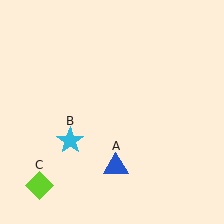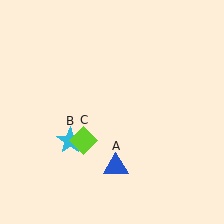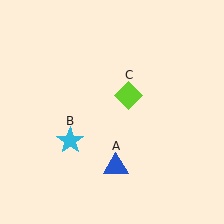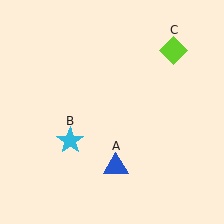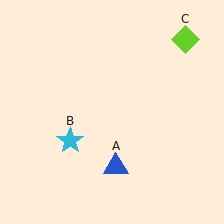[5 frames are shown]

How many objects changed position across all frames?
1 object changed position: lime diamond (object C).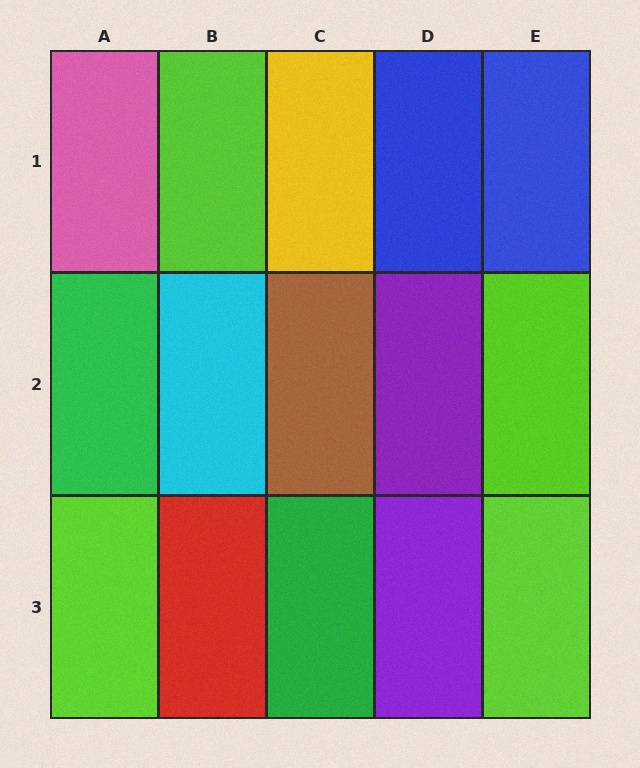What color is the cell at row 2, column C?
Brown.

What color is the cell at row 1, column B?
Lime.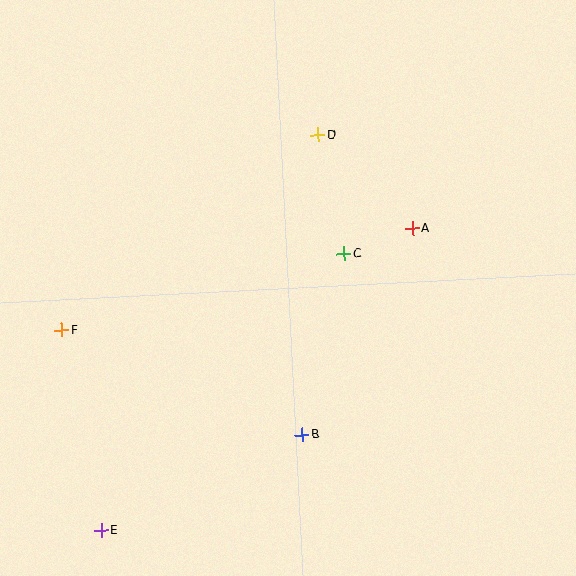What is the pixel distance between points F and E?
The distance between F and E is 204 pixels.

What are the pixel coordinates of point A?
Point A is at (412, 228).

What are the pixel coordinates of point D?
Point D is at (318, 135).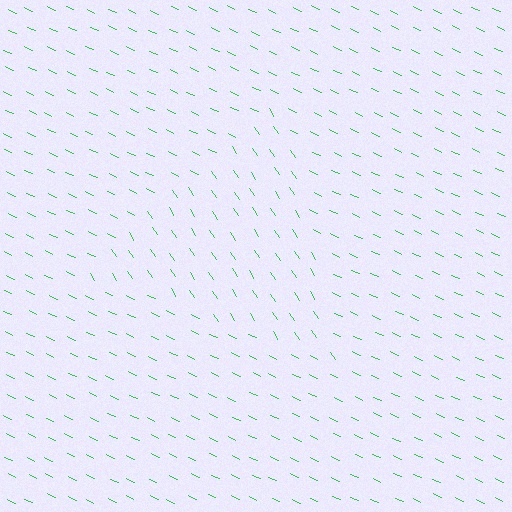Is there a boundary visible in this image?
Yes, there is a texture boundary formed by a change in line orientation.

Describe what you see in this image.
The image is filled with small green line segments. A triangle region in the image has lines oriented differently from the surrounding lines, creating a visible texture boundary.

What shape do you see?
I see a triangle.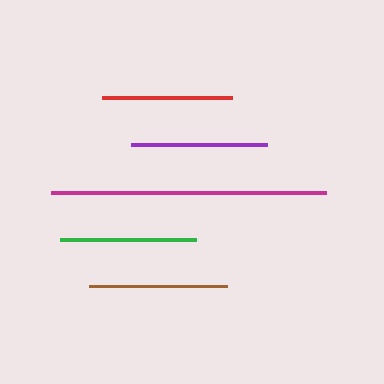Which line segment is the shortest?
The red line is the shortest at approximately 129 pixels.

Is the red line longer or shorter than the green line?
The green line is longer than the red line.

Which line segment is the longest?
The magenta line is the longest at approximately 274 pixels.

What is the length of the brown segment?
The brown segment is approximately 138 pixels long.